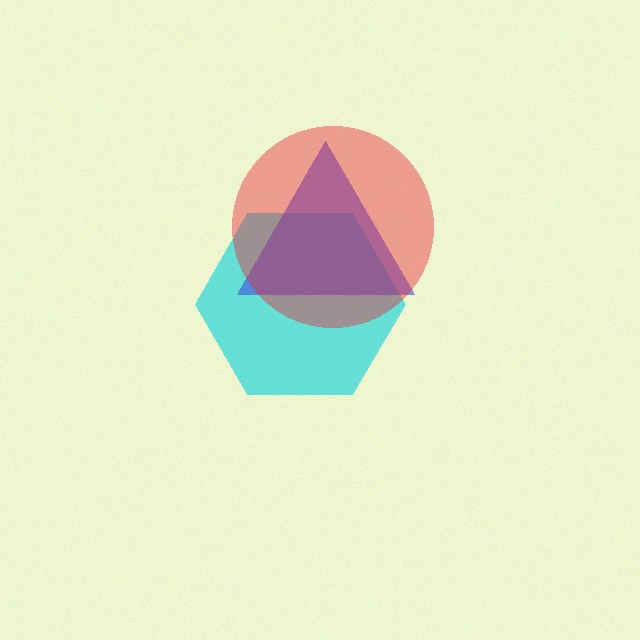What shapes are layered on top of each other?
The layered shapes are: a cyan hexagon, a blue triangle, a red circle.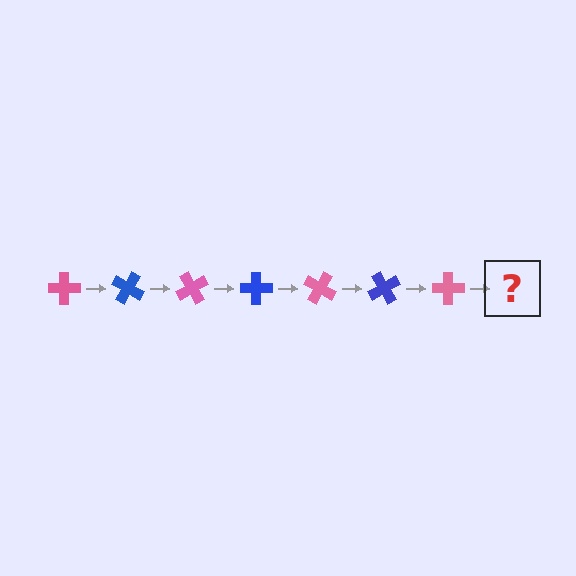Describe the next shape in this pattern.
It should be a blue cross, rotated 210 degrees from the start.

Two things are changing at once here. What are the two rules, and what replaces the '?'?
The two rules are that it rotates 30 degrees each step and the color cycles through pink and blue. The '?' should be a blue cross, rotated 210 degrees from the start.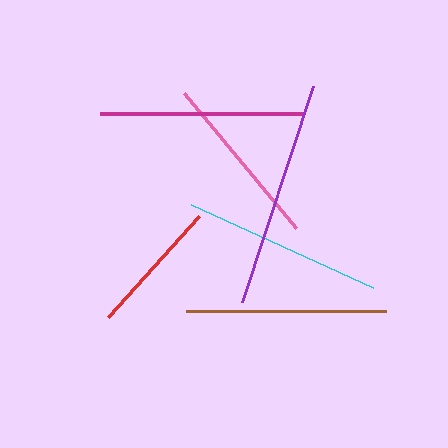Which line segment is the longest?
The purple line is the longest at approximately 227 pixels.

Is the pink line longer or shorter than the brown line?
The brown line is longer than the pink line.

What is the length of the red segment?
The red segment is approximately 136 pixels long.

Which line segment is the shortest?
The red line is the shortest at approximately 136 pixels.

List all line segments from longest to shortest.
From longest to shortest: purple, magenta, cyan, brown, pink, red.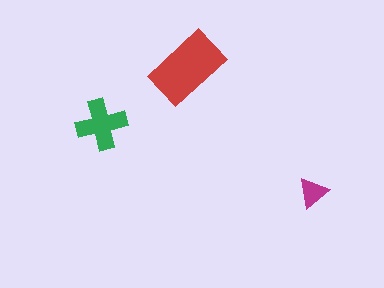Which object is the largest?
The red rectangle.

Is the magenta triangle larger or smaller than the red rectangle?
Smaller.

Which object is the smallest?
The magenta triangle.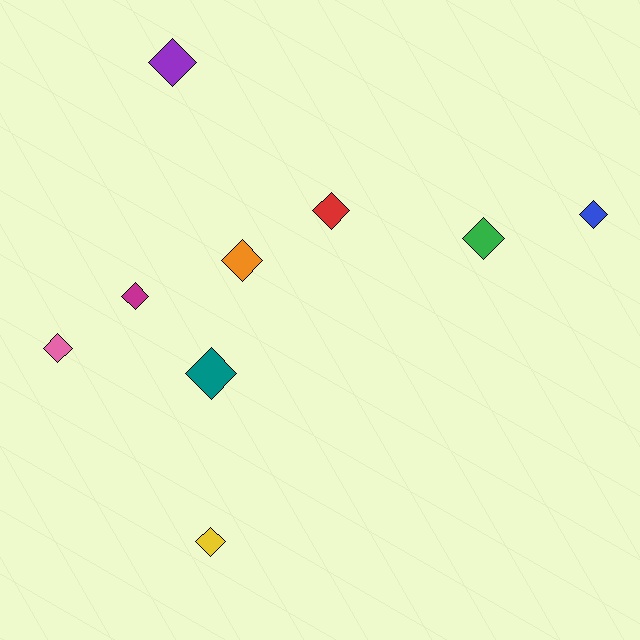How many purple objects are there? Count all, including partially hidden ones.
There is 1 purple object.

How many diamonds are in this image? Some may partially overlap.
There are 9 diamonds.